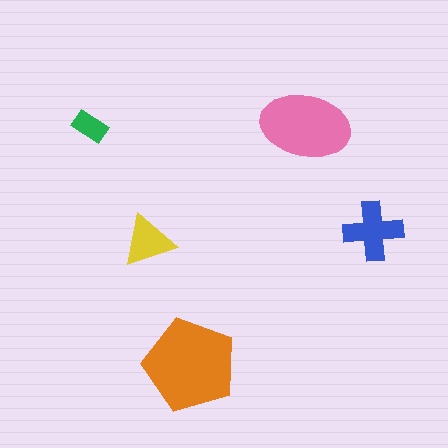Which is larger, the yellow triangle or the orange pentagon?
The orange pentagon.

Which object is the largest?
The orange pentagon.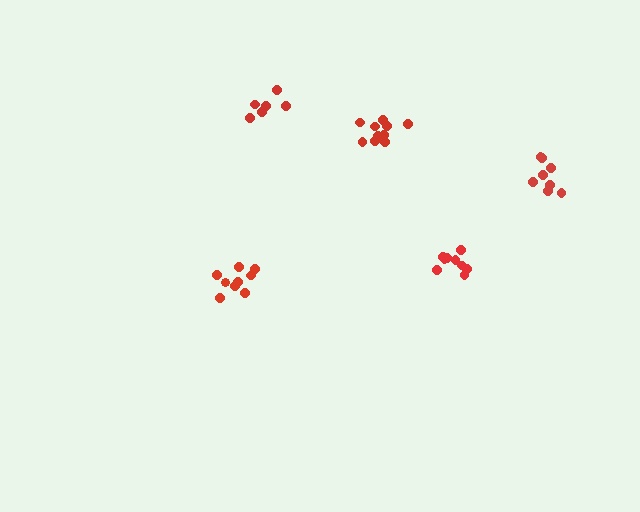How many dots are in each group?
Group 1: 10 dots, Group 2: 8 dots, Group 3: 9 dots, Group 4: 6 dots, Group 5: 10 dots (43 total).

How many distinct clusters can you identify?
There are 5 distinct clusters.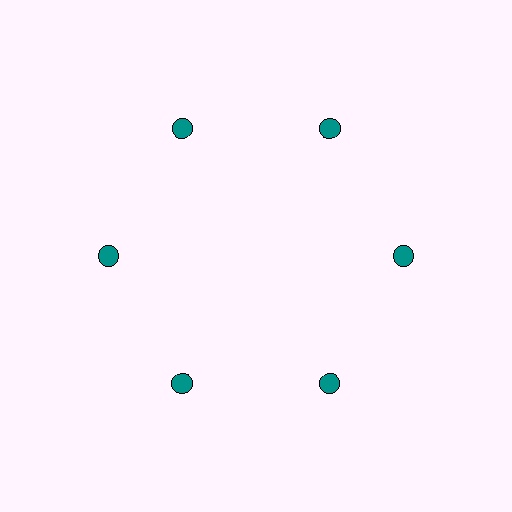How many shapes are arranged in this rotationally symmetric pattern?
There are 6 shapes, arranged in 6 groups of 1.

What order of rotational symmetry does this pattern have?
This pattern has 6-fold rotational symmetry.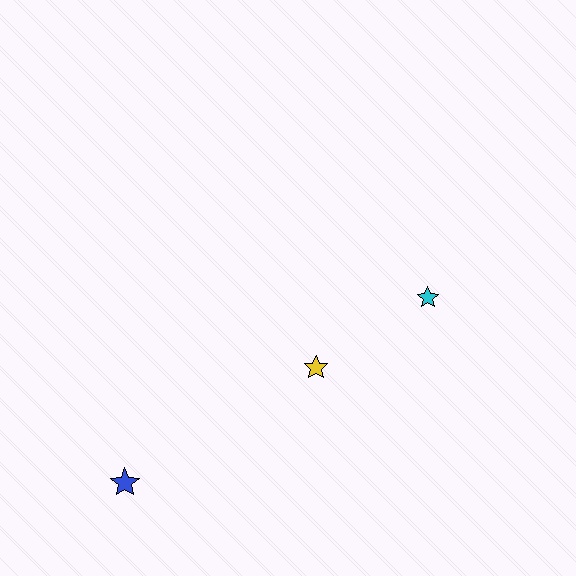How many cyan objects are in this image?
There is 1 cyan object.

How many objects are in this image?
There are 3 objects.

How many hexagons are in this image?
There are no hexagons.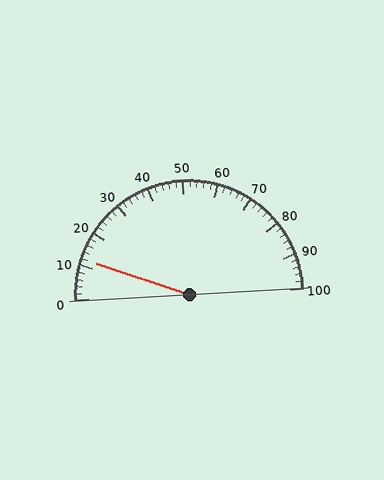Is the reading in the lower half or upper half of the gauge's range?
The reading is in the lower half of the range (0 to 100).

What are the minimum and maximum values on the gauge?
The gauge ranges from 0 to 100.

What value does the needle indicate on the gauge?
The needle indicates approximately 12.